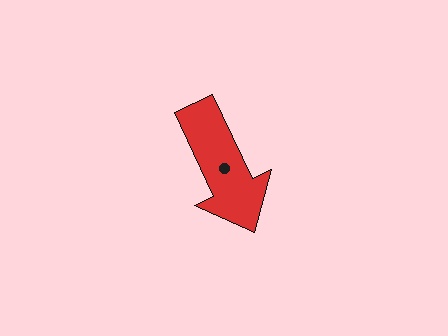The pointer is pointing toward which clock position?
Roughly 5 o'clock.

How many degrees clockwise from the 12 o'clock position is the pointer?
Approximately 155 degrees.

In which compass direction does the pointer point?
Southeast.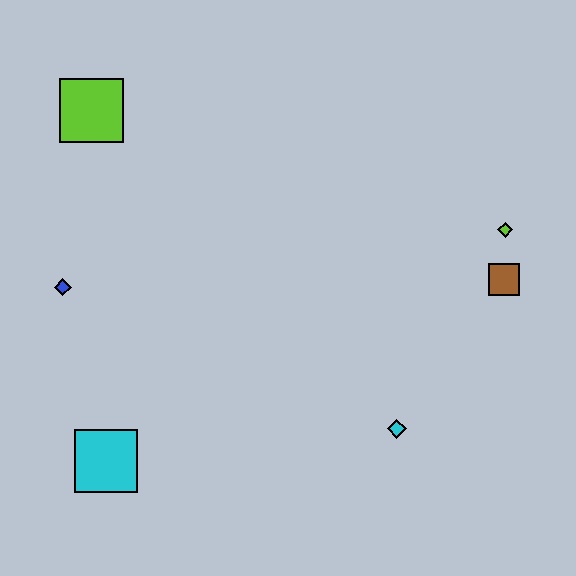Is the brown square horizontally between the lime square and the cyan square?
No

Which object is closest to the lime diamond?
The brown square is closest to the lime diamond.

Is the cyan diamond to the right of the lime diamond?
No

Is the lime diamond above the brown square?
Yes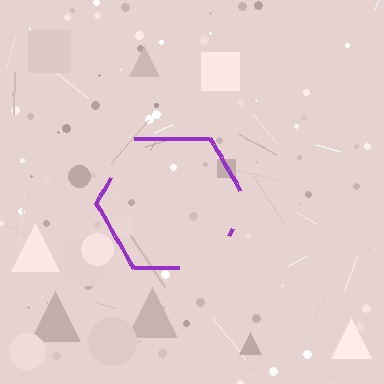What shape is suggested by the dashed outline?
The dashed outline suggests a hexagon.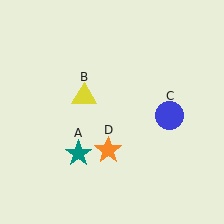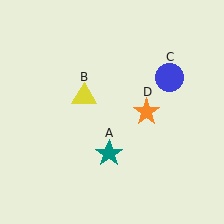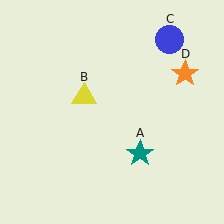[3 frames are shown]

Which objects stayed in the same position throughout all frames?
Yellow triangle (object B) remained stationary.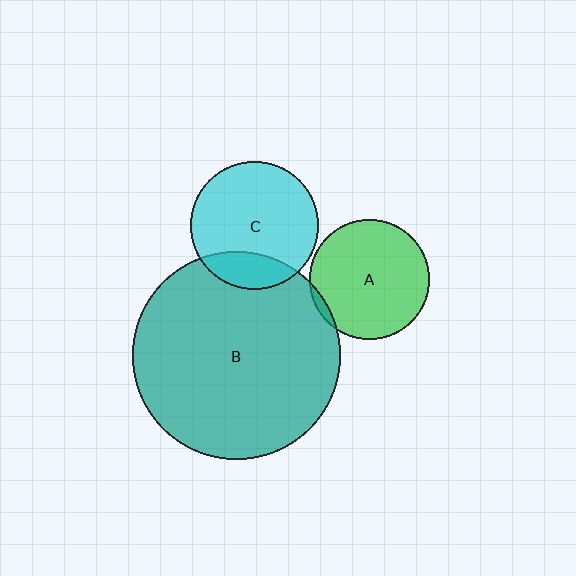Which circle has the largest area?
Circle B (teal).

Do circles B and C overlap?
Yes.